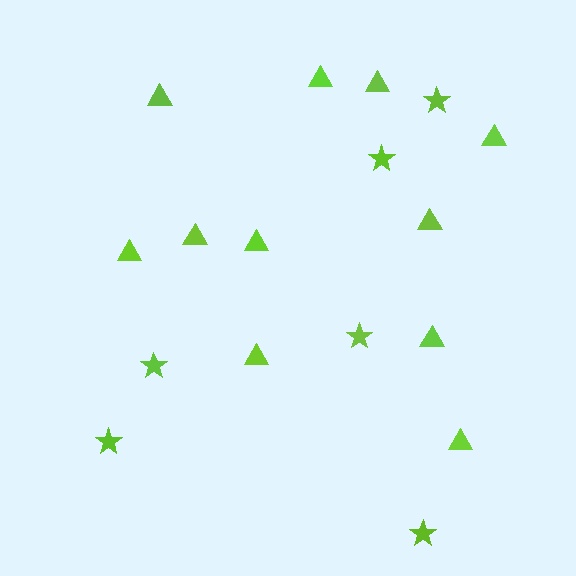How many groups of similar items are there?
There are 2 groups: one group of stars (6) and one group of triangles (11).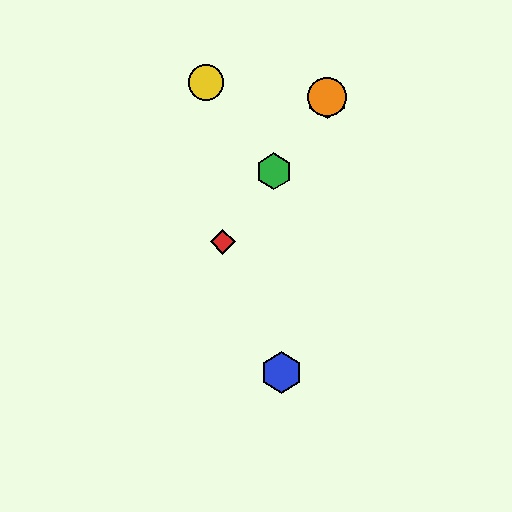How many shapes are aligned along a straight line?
4 shapes (the red diamond, the green hexagon, the purple hexagon, the orange circle) are aligned along a straight line.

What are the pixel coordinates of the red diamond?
The red diamond is at (223, 242).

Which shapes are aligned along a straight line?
The red diamond, the green hexagon, the purple hexagon, the orange circle are aligned along a straight line.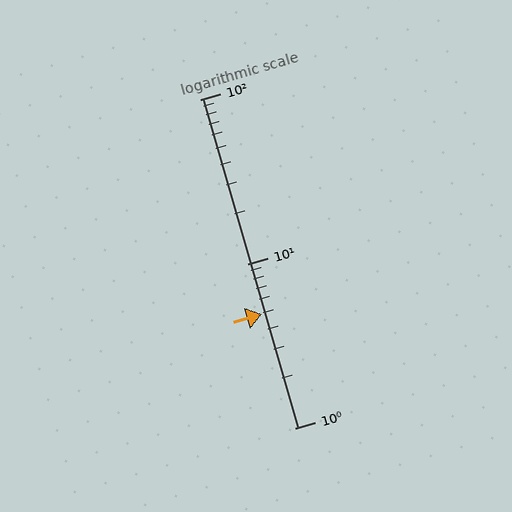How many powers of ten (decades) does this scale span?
The scale spans 2 decades, from 1 to 100.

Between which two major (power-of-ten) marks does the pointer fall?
The pointer is between 1 and 10.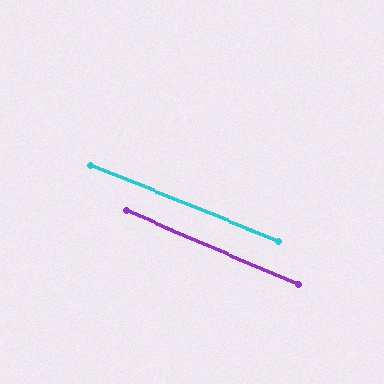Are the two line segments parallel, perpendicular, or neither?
Parallel — their directions differ by only 0.9°.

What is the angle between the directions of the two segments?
Approximately 1 degree.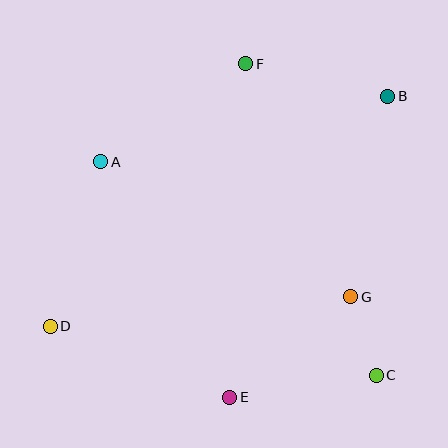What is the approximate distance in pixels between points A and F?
The distance between A and F is approximately 175 pixels.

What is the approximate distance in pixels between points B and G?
The distance between B and G is approximately 204 pixels.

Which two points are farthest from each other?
Points B and D are farthest from each other.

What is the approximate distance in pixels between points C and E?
The distance between C and E is approximately 148 pixels.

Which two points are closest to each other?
Points C and G are closest to each other.